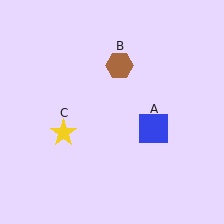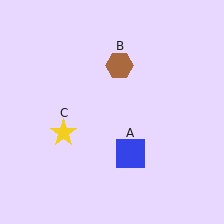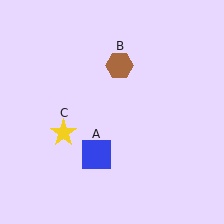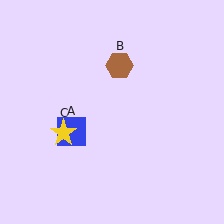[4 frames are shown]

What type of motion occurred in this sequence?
The blue square (object A) rotated clockwise around the center of the scene.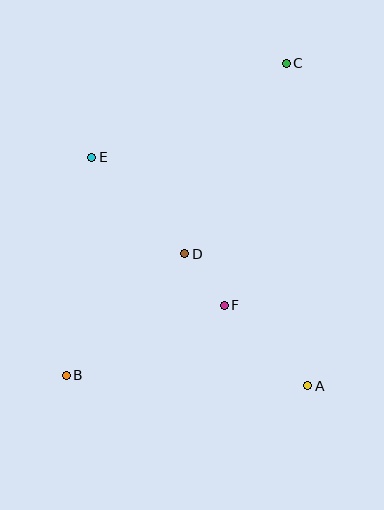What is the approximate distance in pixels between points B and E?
The distance between B and E is approximately 219 pixels.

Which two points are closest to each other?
Points D and F are closest to each other.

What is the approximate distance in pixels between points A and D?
The distance between A and D is approximately 180 pixels.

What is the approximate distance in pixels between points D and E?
The distance between D and E is approximately 134 pixels.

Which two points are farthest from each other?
Points B and C are farthest from each other.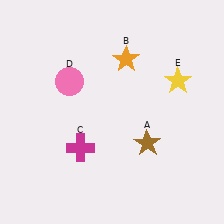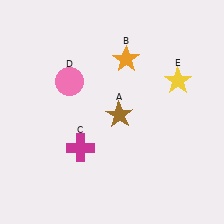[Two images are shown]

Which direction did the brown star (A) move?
The brown star (A) moved up.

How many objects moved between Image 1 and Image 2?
1 object moved between the two images.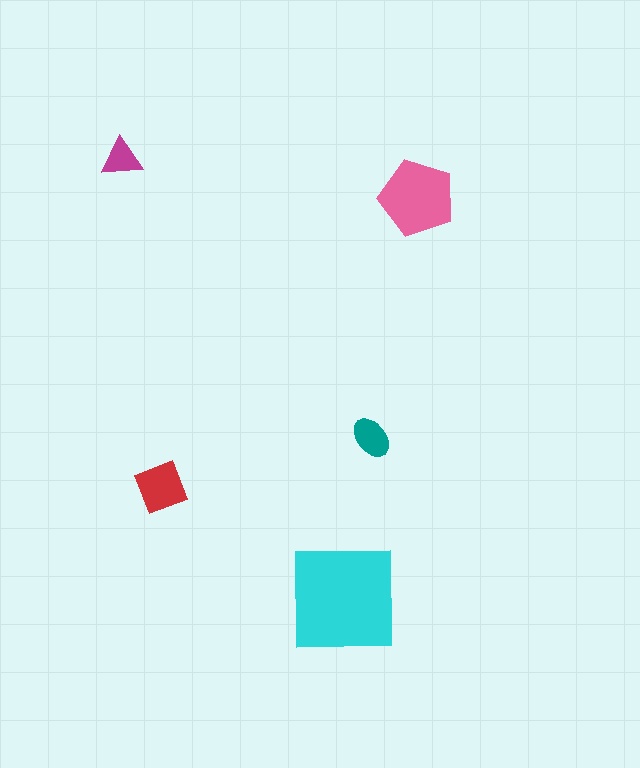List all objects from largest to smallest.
The cyan square, the pink pentagon, the red diamond, the teal ellipse, the magenta triangle.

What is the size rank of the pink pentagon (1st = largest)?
2nd.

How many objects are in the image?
There are 5 objects in the image.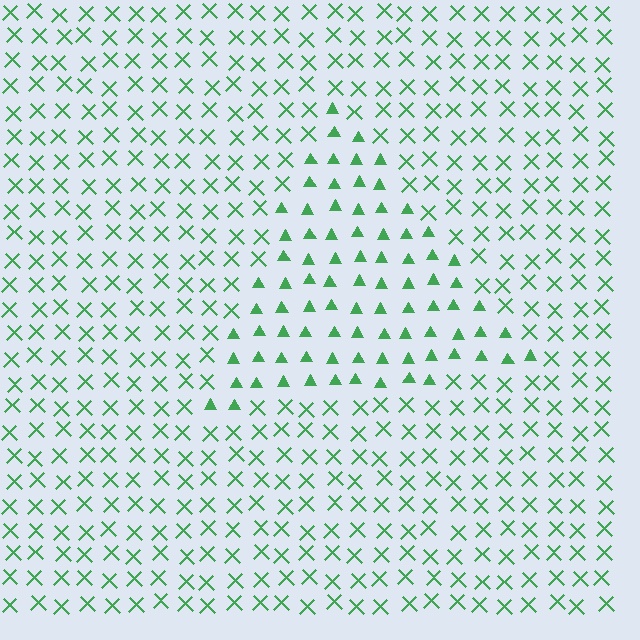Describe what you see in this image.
The image is filled with small green elements arranged in a uniform grid. A triangle-shaped region contains triangles, while the surrounding area contains X marks. The boundary is defined purely by the change in element shape.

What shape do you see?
I see a triangle.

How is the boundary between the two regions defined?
The boundary is defined by a change in element shape: triangles inside vs. X marks outside. All elements share the same color and spacing.